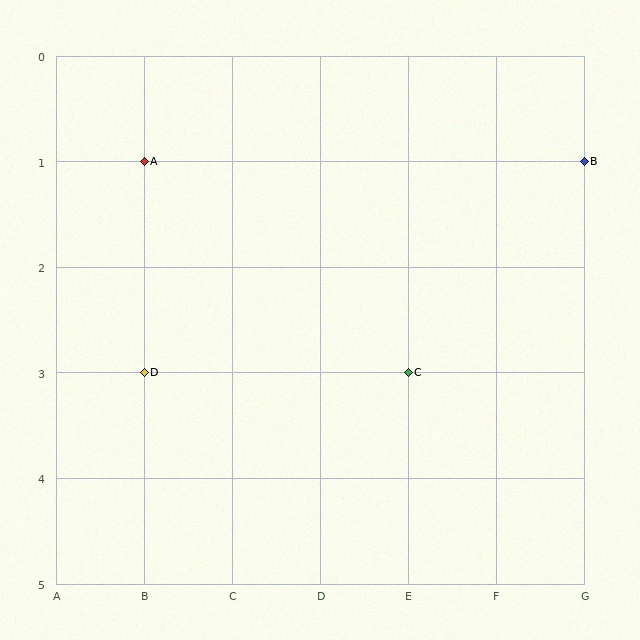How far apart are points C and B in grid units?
Points C and B are 2 columns and 2 rows apart (about 2.8 grid units diagonally).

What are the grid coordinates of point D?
Point D is at grid coordinates (B, 3).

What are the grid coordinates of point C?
Point C is at grid coordinates (E, 3).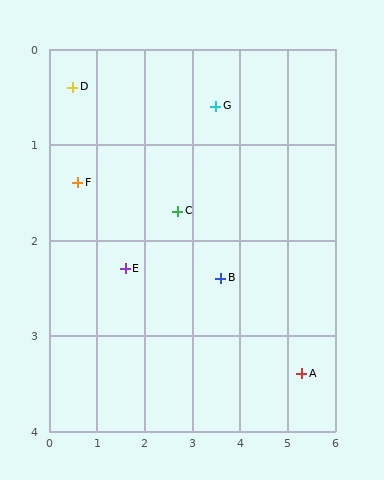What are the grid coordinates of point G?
Point G is at approximately (3.5, 0.6).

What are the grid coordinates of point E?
Point E is at approximately (1.6, 2.3).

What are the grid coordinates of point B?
Point B is at approximately (3.6, 2.4).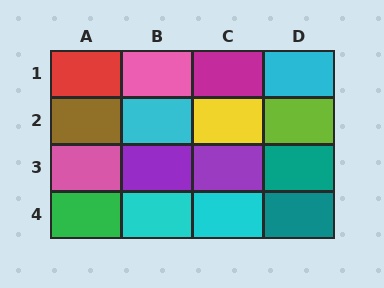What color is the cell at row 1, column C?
Magenta.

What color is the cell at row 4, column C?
Cyan.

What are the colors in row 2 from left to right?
Brown, cyan, yellow, lime.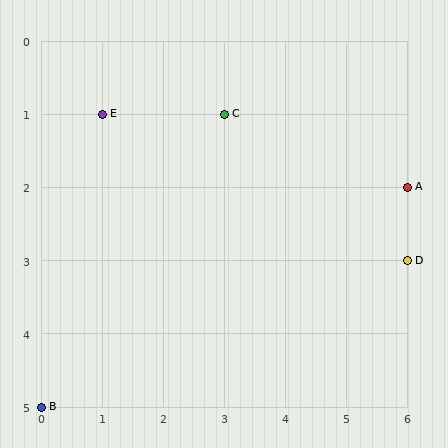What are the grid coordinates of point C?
Point C is at grid coordinates (3, 1).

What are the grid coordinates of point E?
Point E is at grid coordinates (1, 1).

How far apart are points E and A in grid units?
Points E and A are 5 columns and 1 row apart (about 5.1 grid units diagonally).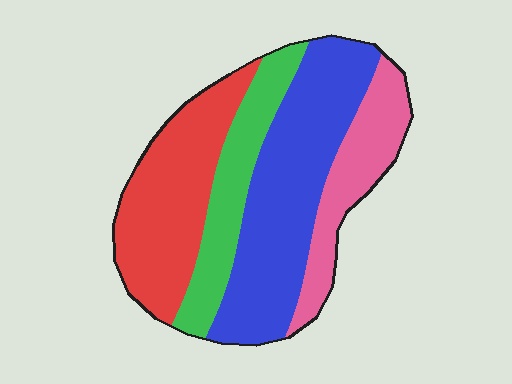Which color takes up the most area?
Blue, at roughly 35%.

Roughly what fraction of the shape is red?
Red takes up about one quarter (1/4) of the shape.